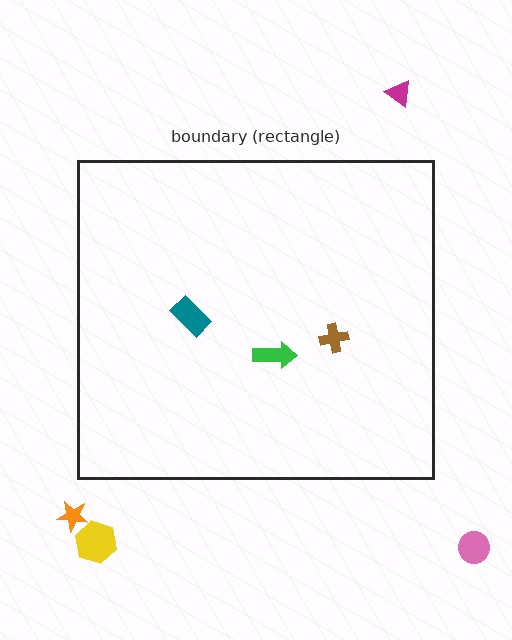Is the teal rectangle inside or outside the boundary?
Inside.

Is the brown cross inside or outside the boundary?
Inside.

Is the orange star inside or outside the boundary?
Outside.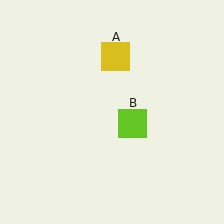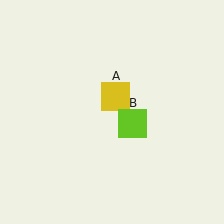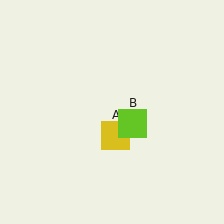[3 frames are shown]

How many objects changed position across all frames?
1 object changed position: yellow square (object A).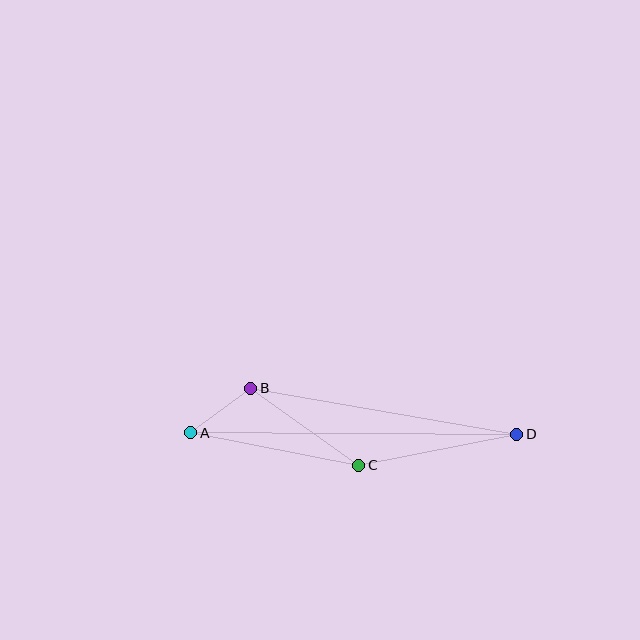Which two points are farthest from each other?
Points A and D are farthest from each other.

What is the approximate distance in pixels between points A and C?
The distance between A and C is approximately 171 pixels.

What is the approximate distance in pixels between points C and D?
The distance between C and D is approximately 161 pixels.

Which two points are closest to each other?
Points A and B are closest to each other.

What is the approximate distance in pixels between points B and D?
The distance between B and D is approximately 270 pixels.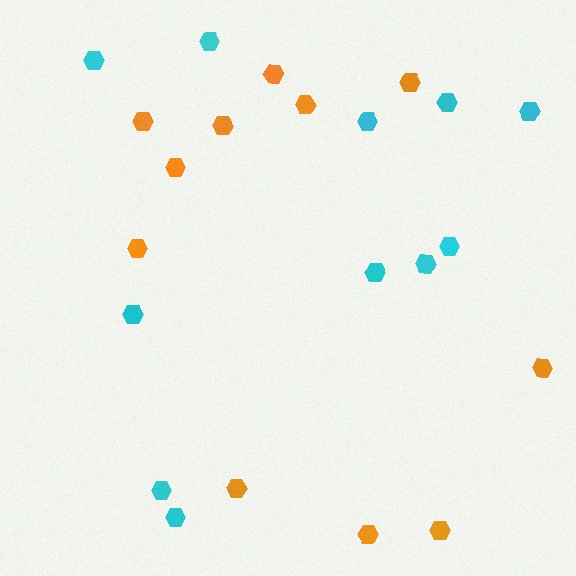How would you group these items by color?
There are 2 groups: one group of orange hexagons (11) and one group of cyan hexagons (11).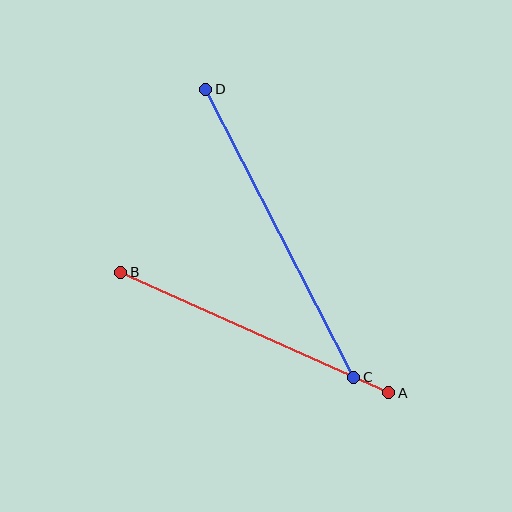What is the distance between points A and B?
The distance is approximately 294 pixels.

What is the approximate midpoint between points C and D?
The midpoint is at approximately (280, 233) pixels.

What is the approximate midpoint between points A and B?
The midpoint is at approximately (255, 333) pixels.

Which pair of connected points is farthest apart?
Points C and D are farthest apart.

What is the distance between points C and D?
The distance is approximately 324 pixels.